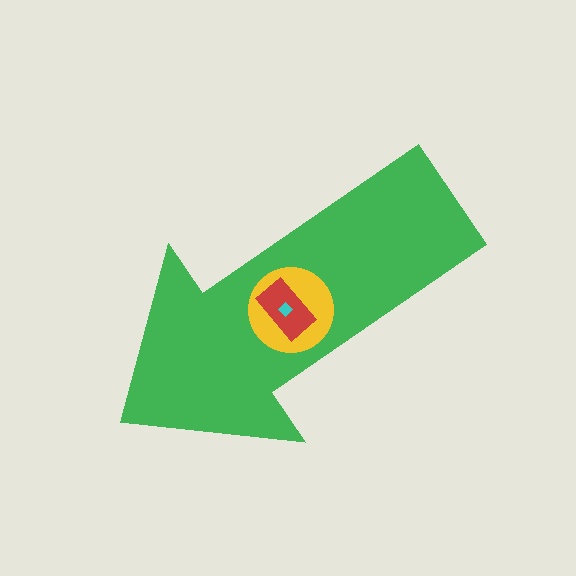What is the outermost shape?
The green arrow.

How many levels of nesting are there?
4.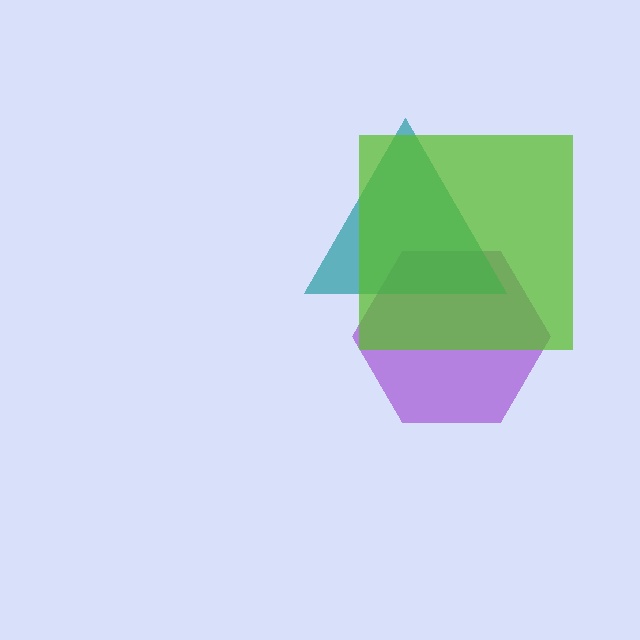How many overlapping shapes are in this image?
There are 3 overlapping shapes in the image.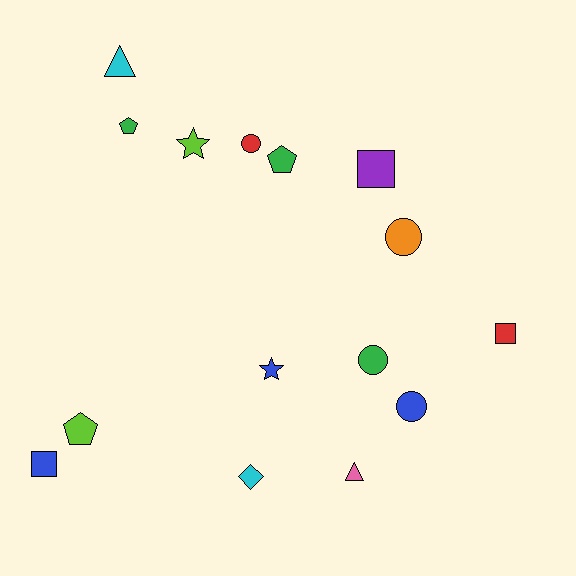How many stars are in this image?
There are 2 stars.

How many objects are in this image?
There are 15 objects.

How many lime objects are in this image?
There are 2 lime objects.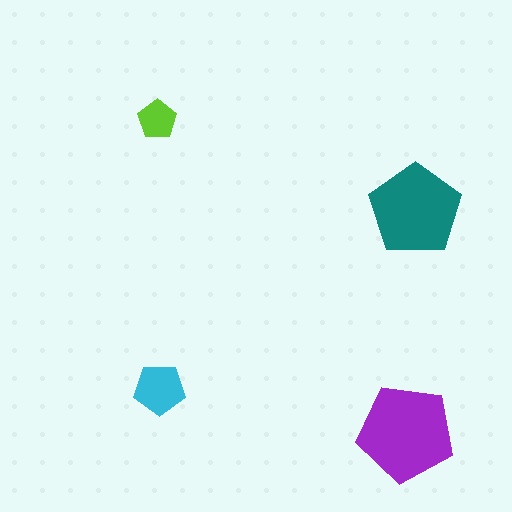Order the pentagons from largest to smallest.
the purple one, the teal one, the cyan one, the lime one.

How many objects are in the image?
There are 4 objects in the image.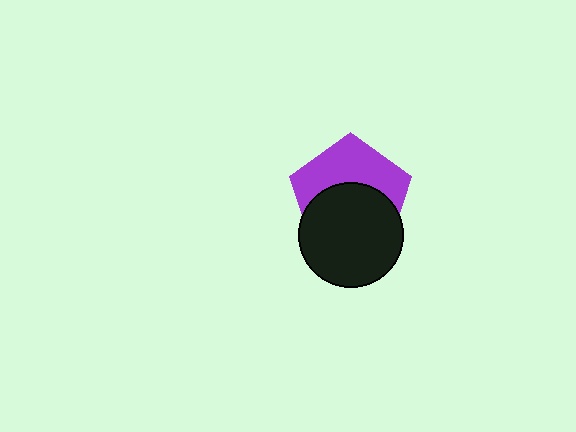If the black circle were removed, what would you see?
You would see the complete purple pentagon.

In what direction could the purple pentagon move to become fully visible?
The purple pentagon could move up. That would shift it out from behind the black circle entirely.